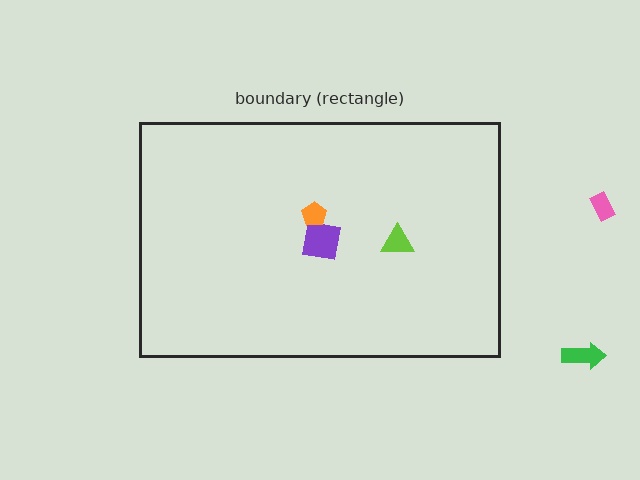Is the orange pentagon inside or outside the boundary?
Inside.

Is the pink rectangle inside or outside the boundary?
Outside.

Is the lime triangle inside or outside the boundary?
Inside.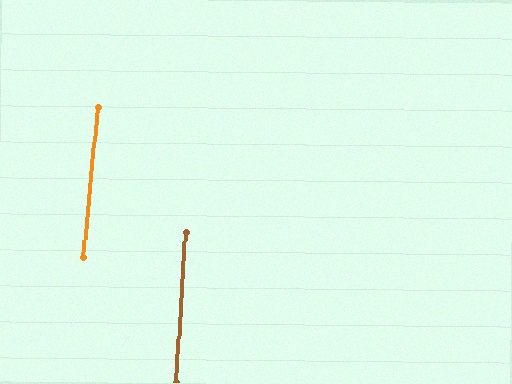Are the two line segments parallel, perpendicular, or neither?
Parallel — their directions differ by only 1.3°.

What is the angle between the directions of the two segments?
Approximately 1 degree.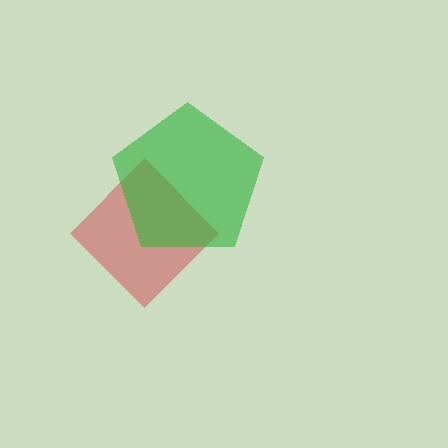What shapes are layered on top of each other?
The layered shapes are: a red diamond, a green pentagon.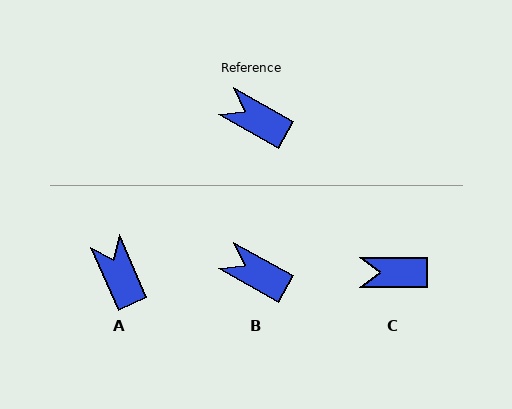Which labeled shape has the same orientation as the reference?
B.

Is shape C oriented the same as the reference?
No, it is off by about 30 degrees.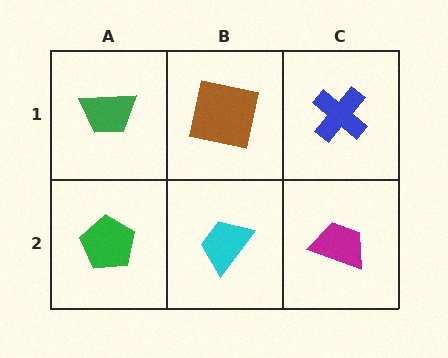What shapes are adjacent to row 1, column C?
A magenta trapezoid (row 2, column C), a brown square (row 1, column B).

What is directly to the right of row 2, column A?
A cyan trapezoid.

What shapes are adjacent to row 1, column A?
A green pentagon (row 2, column A), a brown square (row 1, column B).